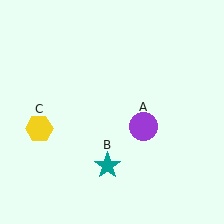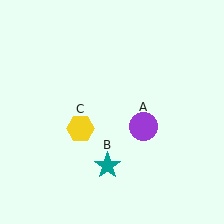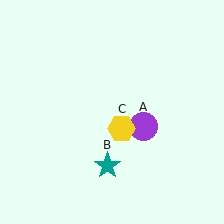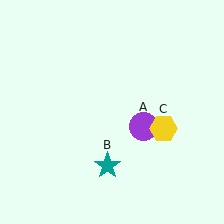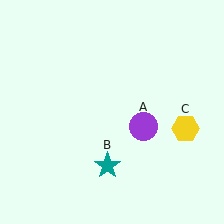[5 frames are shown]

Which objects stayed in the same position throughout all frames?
Purple circle (object A) and teal star (object B) remained stationary.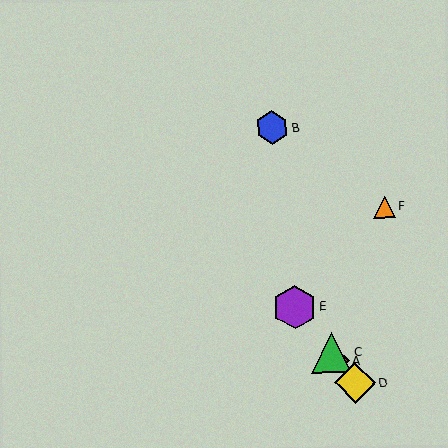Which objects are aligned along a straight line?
Objects A, C, D, E are aligned along a straight line.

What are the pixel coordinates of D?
Object D is at (355, 383).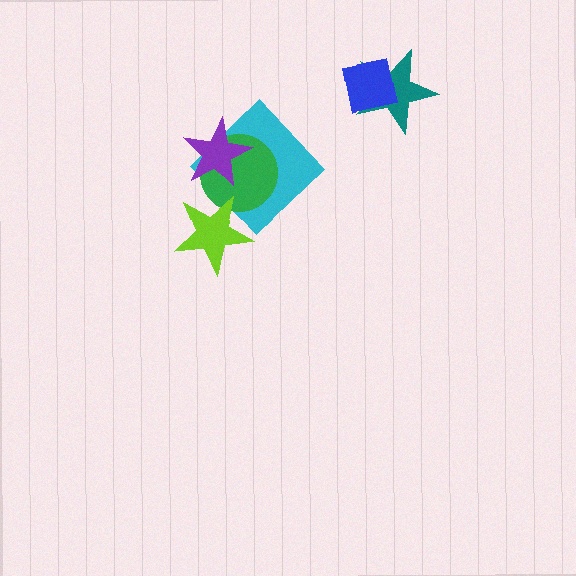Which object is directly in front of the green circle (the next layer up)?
The purple star is directly in front of the green circle.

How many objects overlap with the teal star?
1 object overlaps with the teal star.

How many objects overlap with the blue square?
1 object overlaps with the blue square.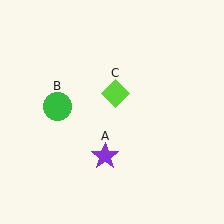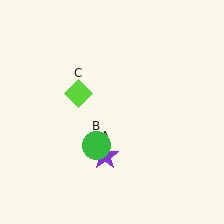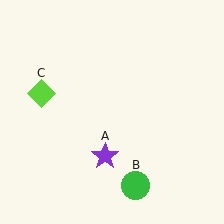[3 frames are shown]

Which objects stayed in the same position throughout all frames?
Purple star (object A) remained stationary.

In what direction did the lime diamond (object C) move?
The lime diamond (object C) moved left.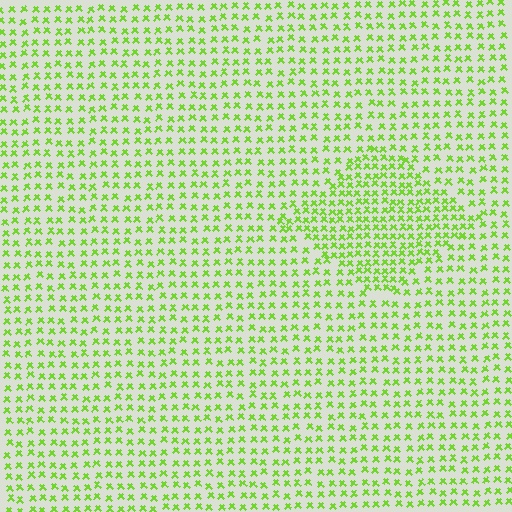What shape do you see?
I see a diamond.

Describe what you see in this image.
The image contains small lime elements arranged at two different densities. A diamond-shaped region is visible where the elements are more densely packed than the surrounding area.